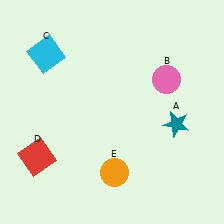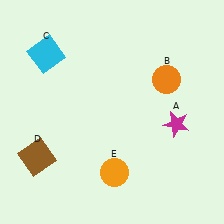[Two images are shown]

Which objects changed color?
A changed from teal to magenta. B changed from pink to orange. D changed from red to brown.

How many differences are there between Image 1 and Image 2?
There are 3 differences between the two images.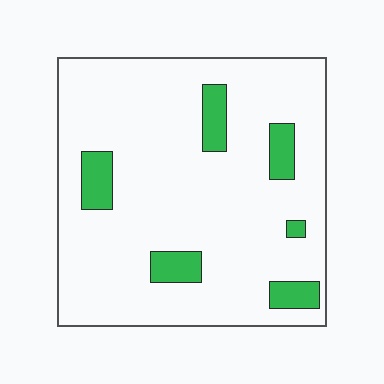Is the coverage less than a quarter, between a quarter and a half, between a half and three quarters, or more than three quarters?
Less than a quarter.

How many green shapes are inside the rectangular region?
6.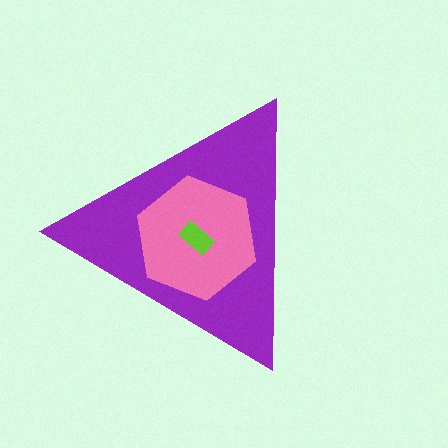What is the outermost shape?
The purple triangle.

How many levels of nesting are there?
3.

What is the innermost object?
The lime rectangle.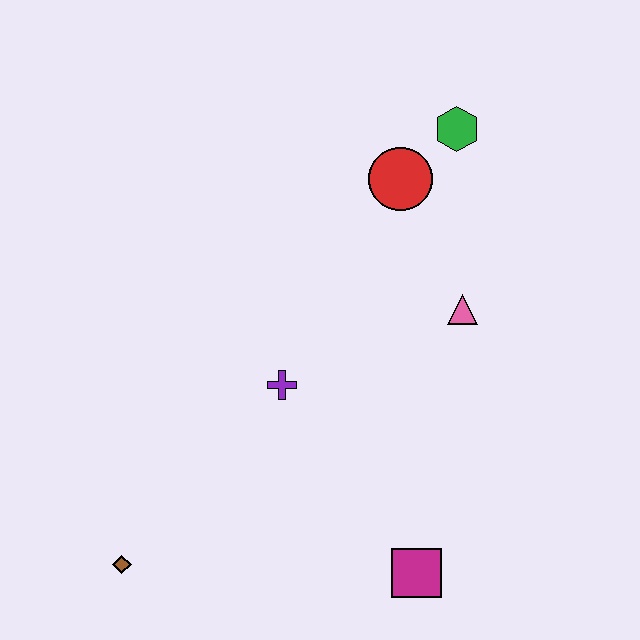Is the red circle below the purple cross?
No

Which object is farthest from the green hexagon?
The brown diamond is farthest from the green hexagon.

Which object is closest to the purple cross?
The pink triangle is closest to the purple cross.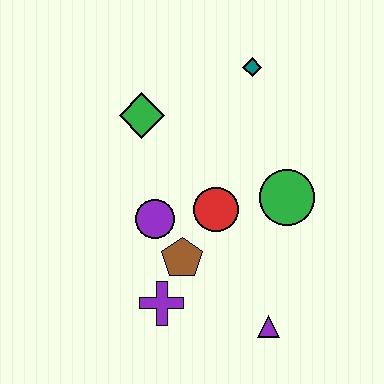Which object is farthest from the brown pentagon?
The teal diamond is farthest from the brown pentagon.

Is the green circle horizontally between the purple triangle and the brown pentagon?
No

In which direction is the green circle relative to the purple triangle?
The green circle is above the purple triangle.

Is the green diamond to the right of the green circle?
No